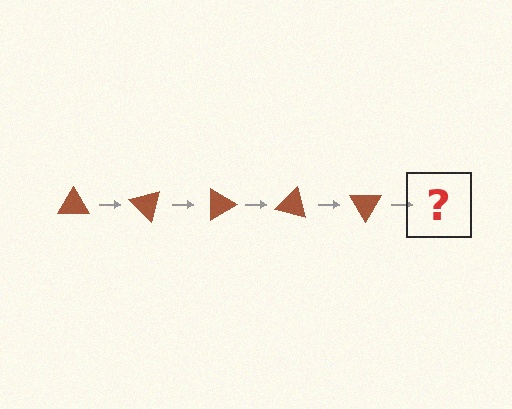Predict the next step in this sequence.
The next step is a brown triangle rotated 225 degrees.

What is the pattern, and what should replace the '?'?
The pattern is that the triangle rotates 45 degrees each step. The '?' should be a brown triangle rotated 225 degrees.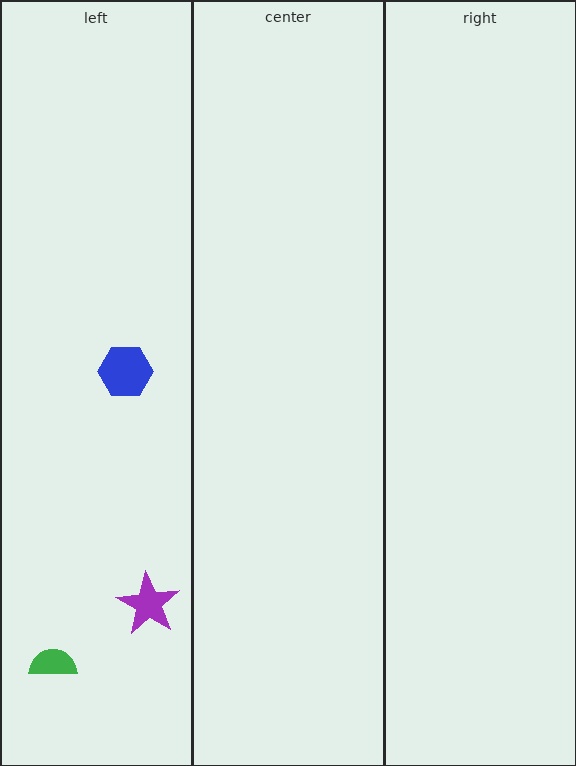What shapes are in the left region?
The green semicircle, the blue hexagon, the purple star.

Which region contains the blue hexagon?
The left region.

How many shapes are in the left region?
3.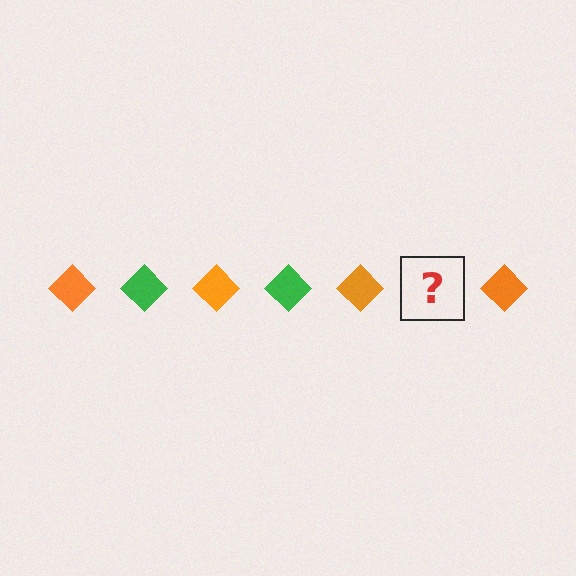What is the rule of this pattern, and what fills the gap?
The rule is that the pattern cycles through orange, green diamonds. The gap should be filled with a green diamond.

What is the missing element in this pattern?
The missing element is a green diamond.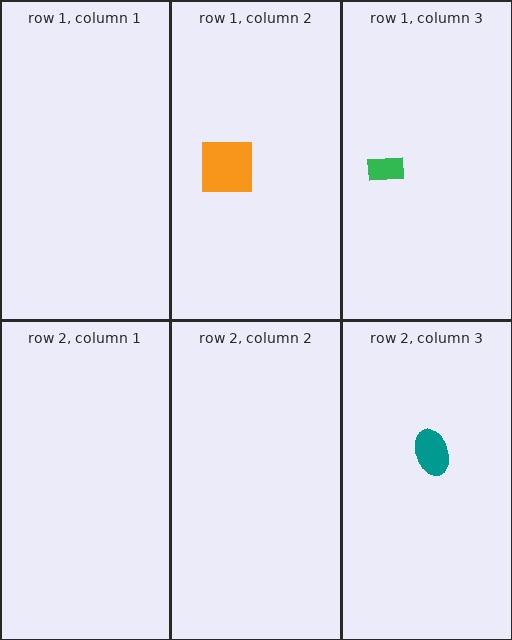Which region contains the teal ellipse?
The row 2, column 3 region.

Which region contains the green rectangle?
The row 1, column 3 region.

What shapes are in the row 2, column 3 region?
The teal ellipse.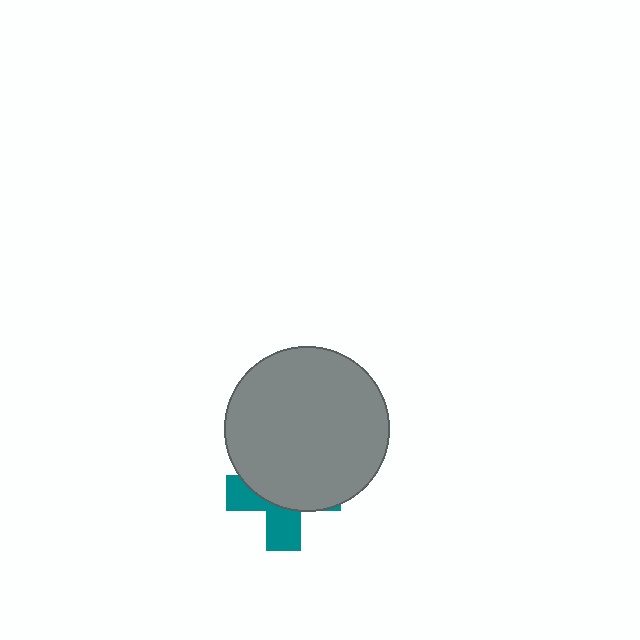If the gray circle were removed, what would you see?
You would see the complete teal cross.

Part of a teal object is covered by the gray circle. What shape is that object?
It is a cross.